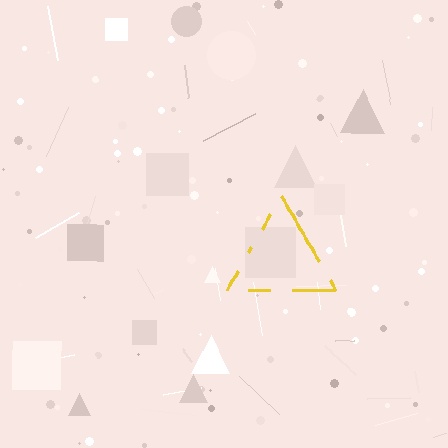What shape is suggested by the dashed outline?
The dashed outline suggests a triangle.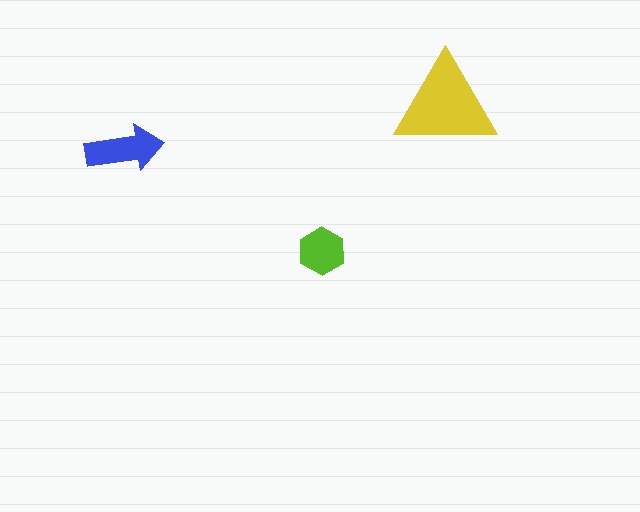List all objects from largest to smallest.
The yellow triangle, the blue arrow, the lime hexagon.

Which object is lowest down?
The lime hexagon is bottommost.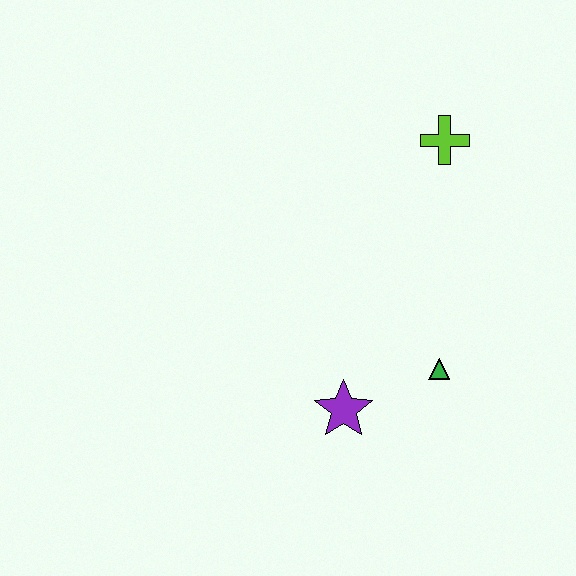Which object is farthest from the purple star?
The lime cross is farthest from the purple star.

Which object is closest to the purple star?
The green triangle is closest to the purple star.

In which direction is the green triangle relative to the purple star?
The green triangle is to the right of the purple star.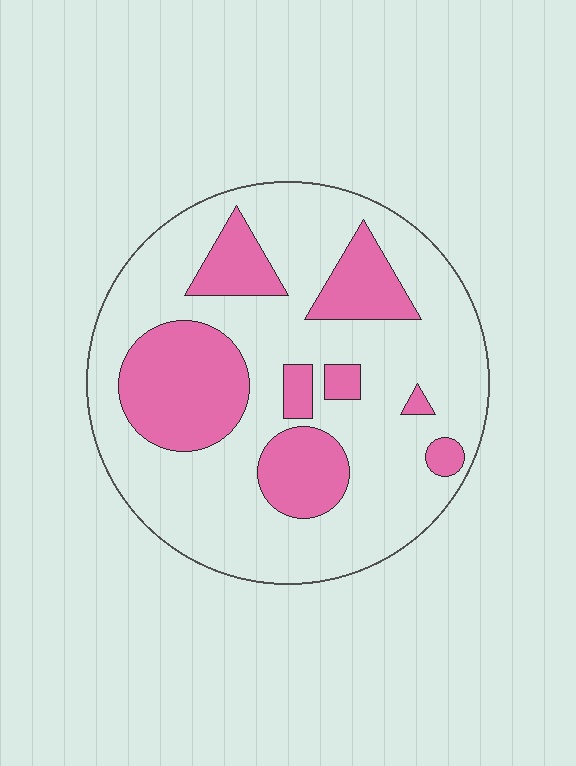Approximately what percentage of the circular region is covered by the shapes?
Approximately 30%.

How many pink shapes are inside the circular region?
8.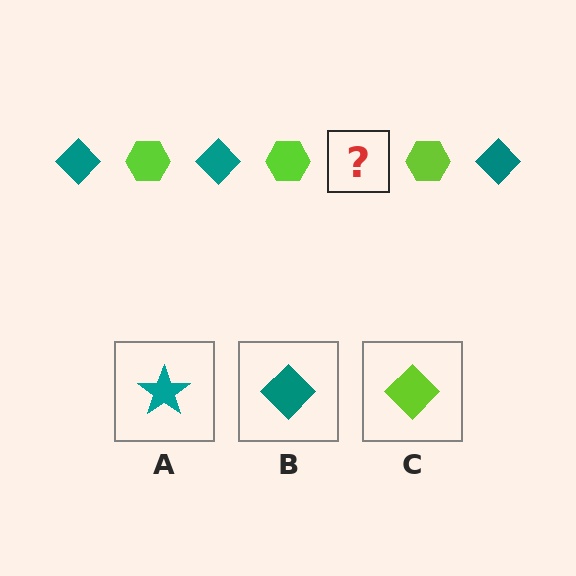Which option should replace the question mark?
Option B.